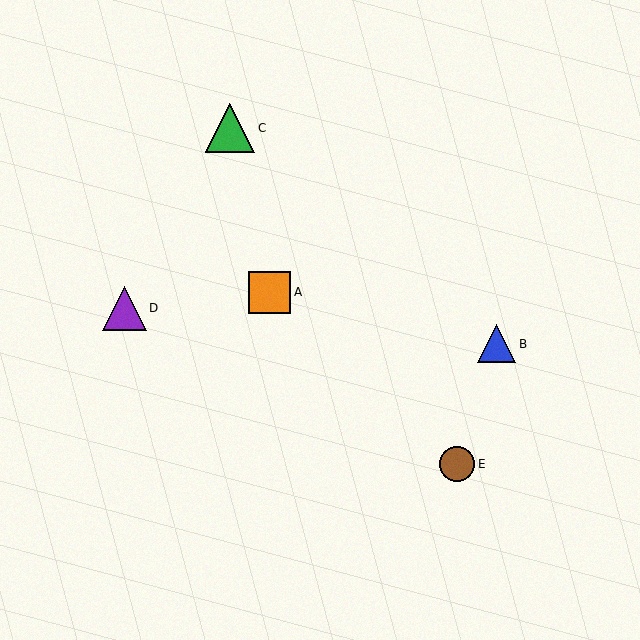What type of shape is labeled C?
Shape C is a green triangle.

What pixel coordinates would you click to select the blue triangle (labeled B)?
Click at (496, 344) to select the blue triangle B.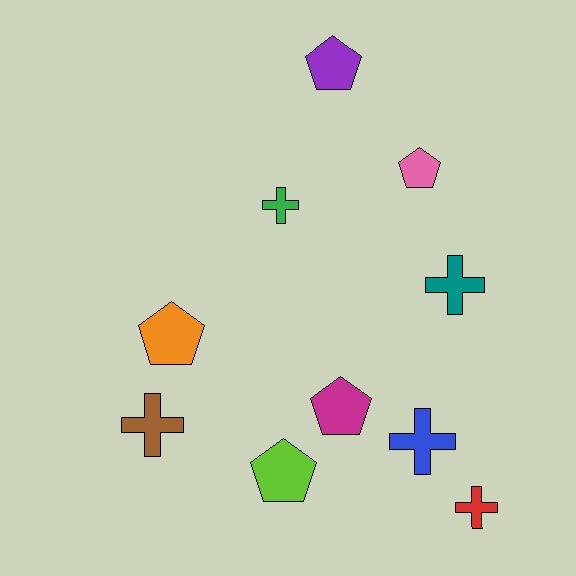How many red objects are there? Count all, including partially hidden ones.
There is 1 red object.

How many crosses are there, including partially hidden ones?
There are 5 crosses.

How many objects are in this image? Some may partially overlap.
There are 10 objects.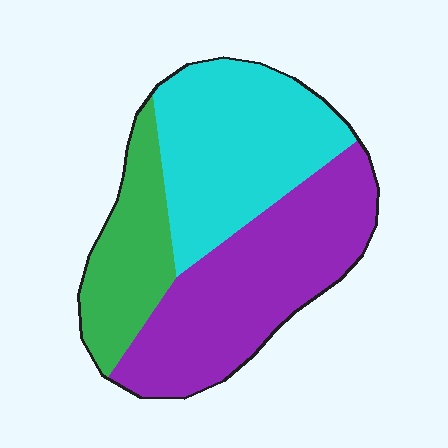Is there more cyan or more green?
Cyan.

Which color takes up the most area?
Purple, at roughly 40%.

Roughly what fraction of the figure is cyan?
Cyan covers 37% of the figure.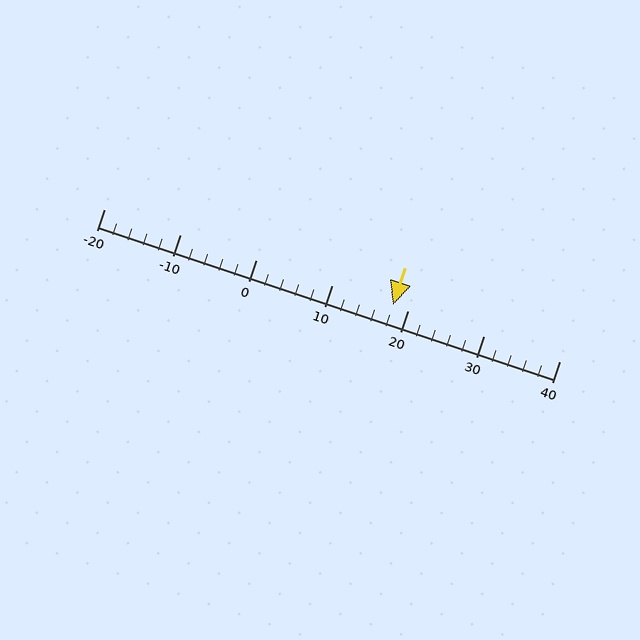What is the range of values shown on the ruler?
The ruler shows values from -20 to 40.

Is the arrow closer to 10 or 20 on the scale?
The arrow is closer to 20.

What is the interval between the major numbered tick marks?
The major tick marks are spaced 10 units apart.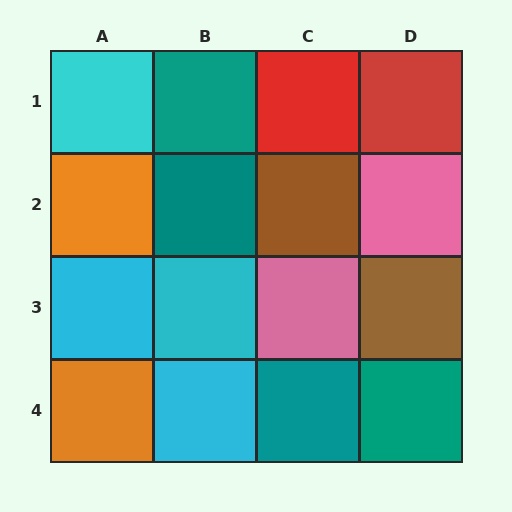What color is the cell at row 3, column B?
Cyan.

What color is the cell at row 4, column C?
Teal.